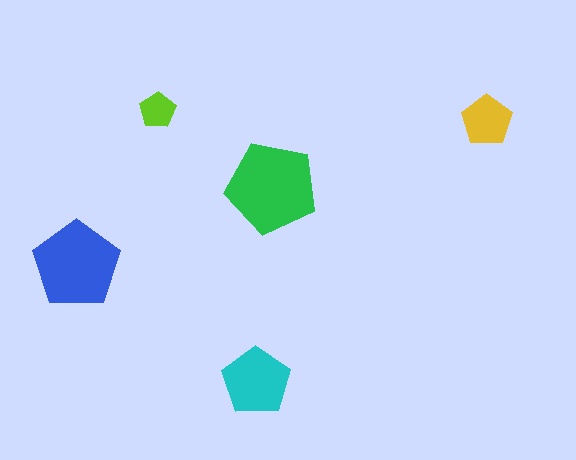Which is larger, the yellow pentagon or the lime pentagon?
The yellow one.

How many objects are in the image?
There are 5 objects in the image.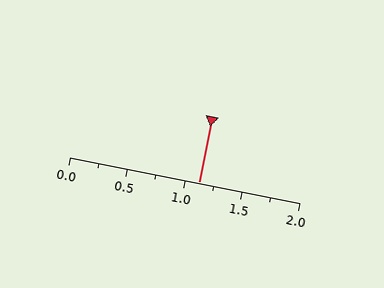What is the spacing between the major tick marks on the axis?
The major ticks are spaced 0.5 apart.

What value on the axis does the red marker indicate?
The marker indicates approximately 1.12.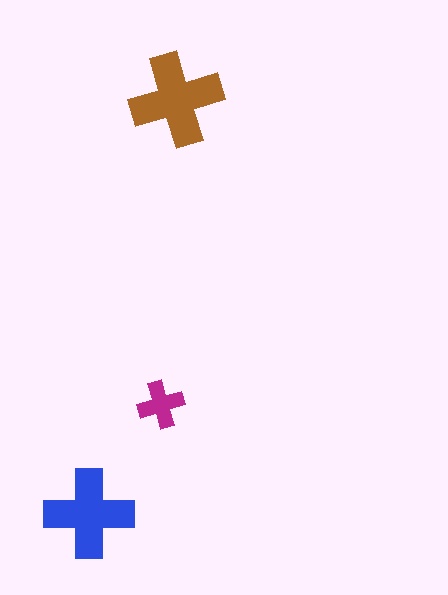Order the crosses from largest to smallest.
the brown one, the blue one, the magenta one.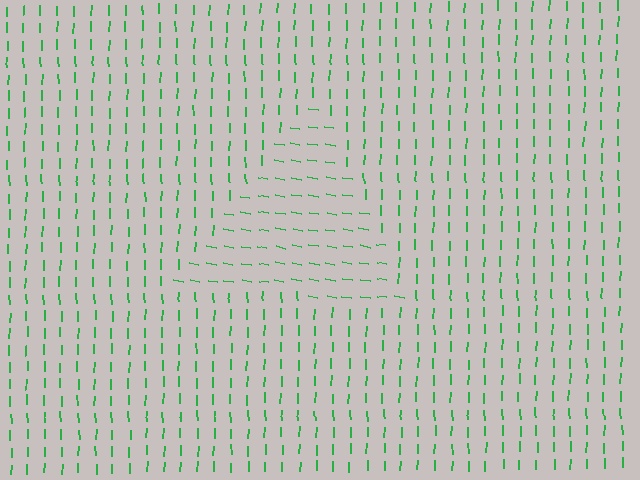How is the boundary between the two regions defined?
The boundary is defined purely by a change in line orientation (approximately 82 degrees difference). All lines are the same color and thickness.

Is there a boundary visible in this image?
Yes, there is a texture boundary formed by a change in line orientation.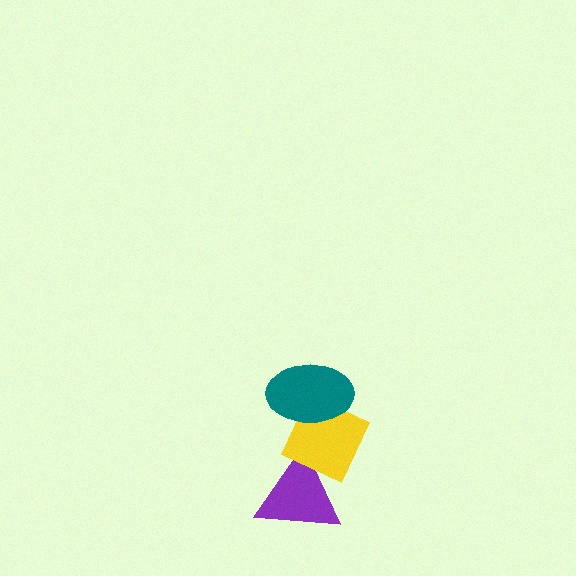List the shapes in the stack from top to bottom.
From top to bottom: the teal ellipse, the yellow diamond, the purple triangle.